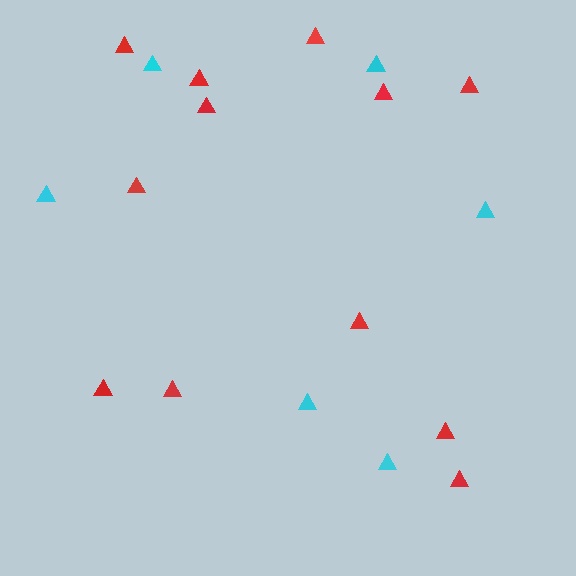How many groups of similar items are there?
There are 2 groups: one group of cyan triangles (6) and one group of red triangles (12).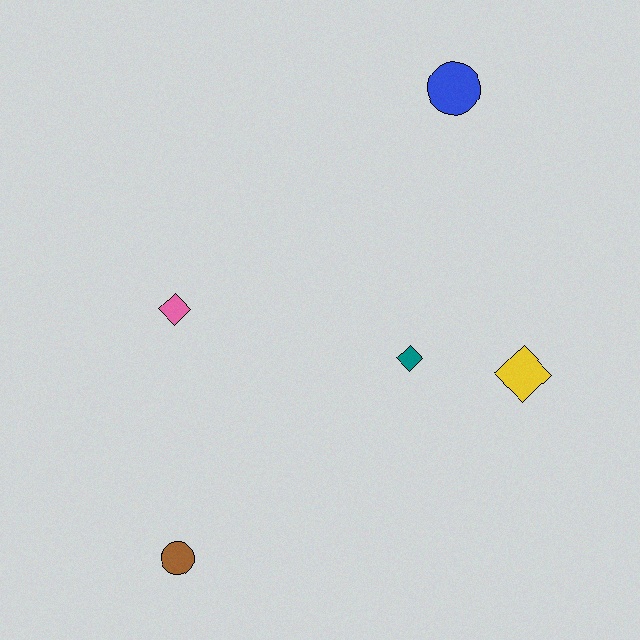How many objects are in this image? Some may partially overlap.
There are 5 objects.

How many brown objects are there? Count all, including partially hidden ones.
There is 1 brown object.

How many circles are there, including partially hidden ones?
There are 2 circles.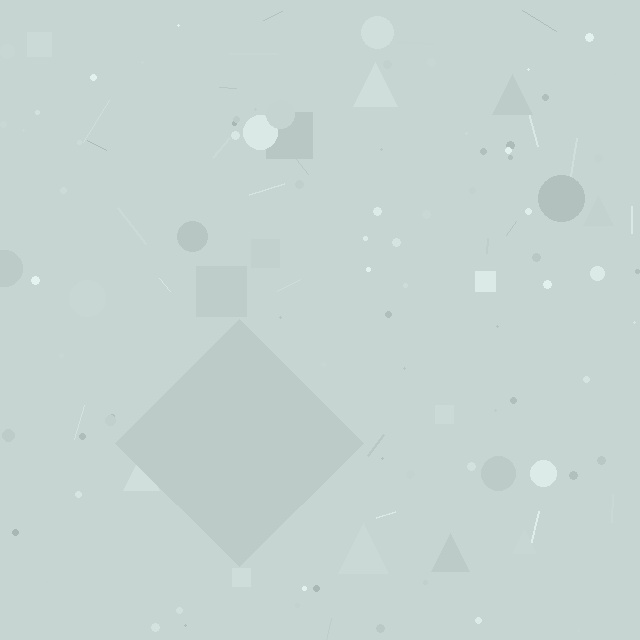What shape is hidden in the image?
A diamond is hidden in the image.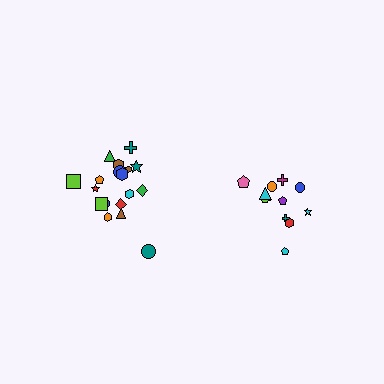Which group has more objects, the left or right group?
The left group.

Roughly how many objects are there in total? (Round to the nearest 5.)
Roughly 30 objects in total.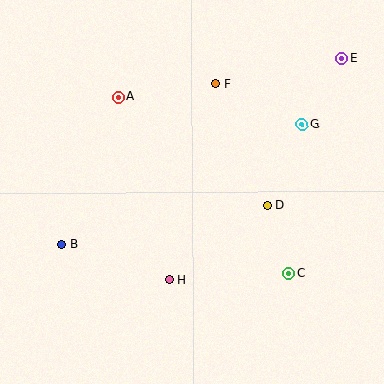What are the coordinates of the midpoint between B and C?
The midpoint between B and C is at (175, 259).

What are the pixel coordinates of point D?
Point D is at (267, 206).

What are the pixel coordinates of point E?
Point E is at (342, 58).